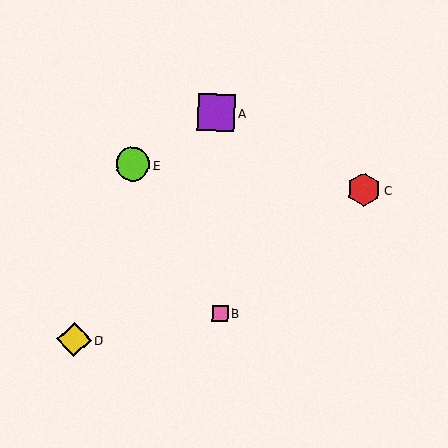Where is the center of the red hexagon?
The center of the red hexagon is at (364, 190).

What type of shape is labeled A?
Shape A is a purple square.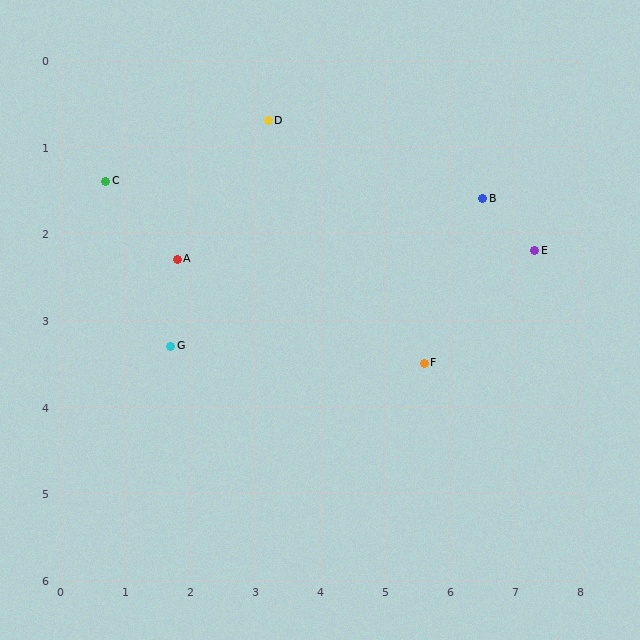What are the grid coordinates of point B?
Point B is at approximately (6.5, 1.6).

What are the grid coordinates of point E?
Point E is at approximately (7.3, 2.2).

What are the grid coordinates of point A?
Point A is at approximately (1.8, 2.3).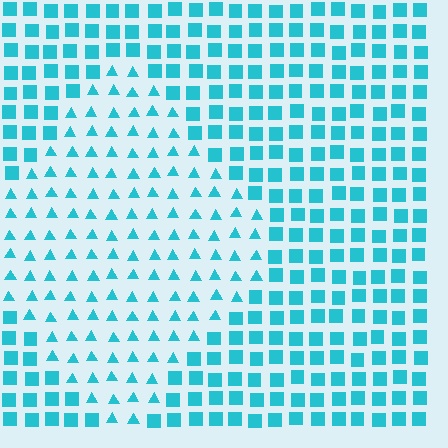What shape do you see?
I see a diamond.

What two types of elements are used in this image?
The image uses triangles inside the diamond region and squares outside it.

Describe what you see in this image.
The image is filled with small cyan elements arranged in a uniform grid. A diamond-shaped region contains triangles, while the surrounding area contains squares. The boundary is defined purely by the change in element shape.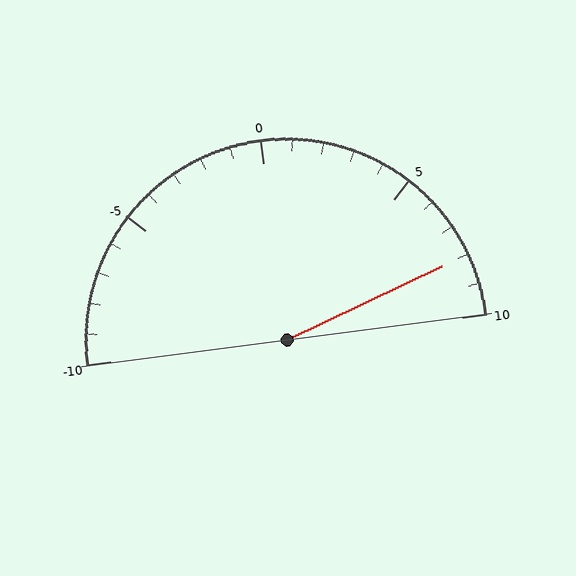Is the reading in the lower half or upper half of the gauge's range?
The reading is in the upper half of the range (-10 to 10).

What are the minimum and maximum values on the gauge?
The gauge ranges from -10 to 10.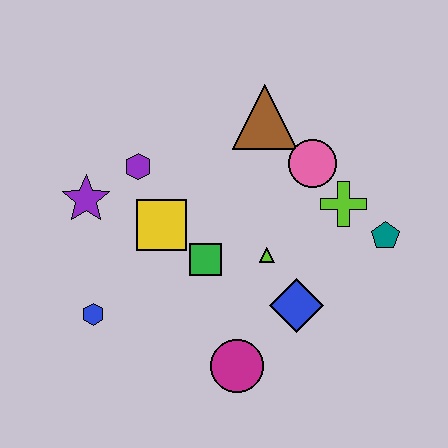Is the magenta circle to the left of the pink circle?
Yes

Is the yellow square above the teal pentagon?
Yes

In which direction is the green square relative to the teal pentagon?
The green square is to the left of the teal pentagon.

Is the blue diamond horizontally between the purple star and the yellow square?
No